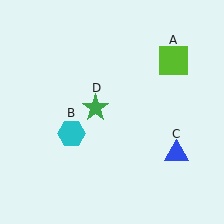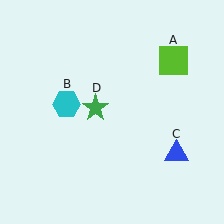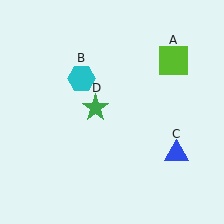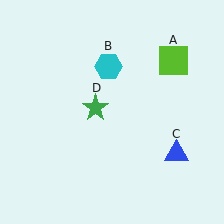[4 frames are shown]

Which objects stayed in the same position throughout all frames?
Lime square (object A) and blue triangle (object C) and green star (object D) remained stationary.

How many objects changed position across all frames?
1 object changed position: cyan hexagon (object B).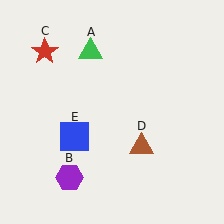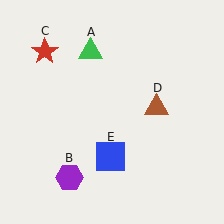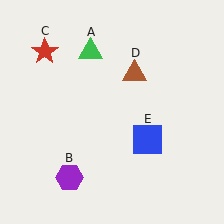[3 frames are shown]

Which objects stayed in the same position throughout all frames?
Green triangle (object A) and purple hexagon (object B) and red star (object C) remained stationary.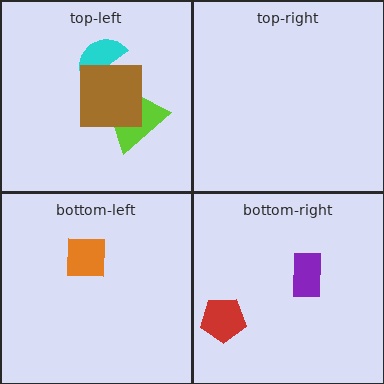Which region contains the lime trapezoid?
The top-left region.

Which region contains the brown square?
The top-left region.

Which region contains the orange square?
The bottom-left region.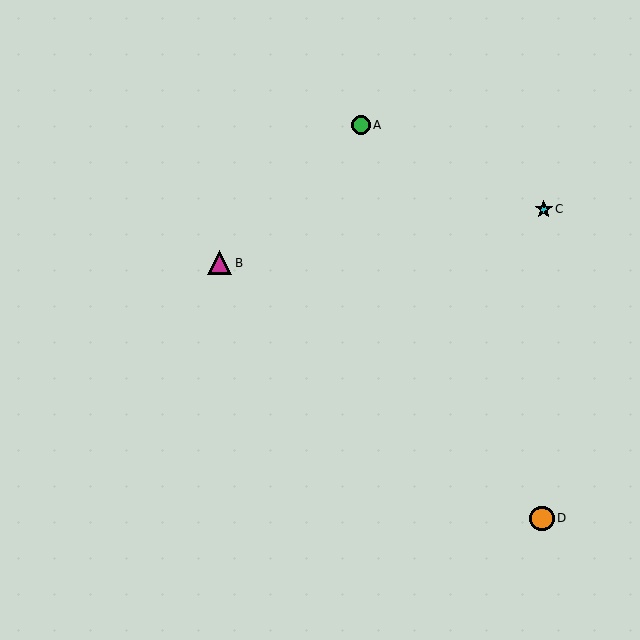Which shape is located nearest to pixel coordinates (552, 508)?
The orange circle (labeled D) at (542, 518) is nearest to that location.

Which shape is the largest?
The orange circle (labeled D) is the largest.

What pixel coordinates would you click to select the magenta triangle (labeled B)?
Click at (220, 263) to select the magenta triangle B.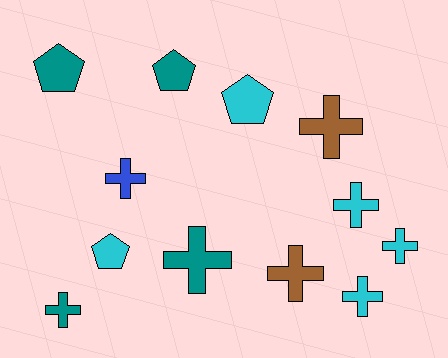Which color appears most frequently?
Cyan, with 5 objects.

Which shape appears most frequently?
Cross, with 8 objects.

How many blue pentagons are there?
There are no blue pentagons.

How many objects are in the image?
There are 12 objects.